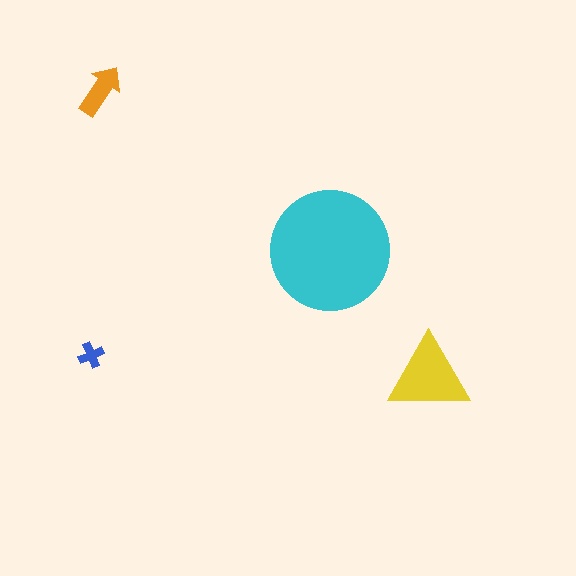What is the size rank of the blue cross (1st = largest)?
4th.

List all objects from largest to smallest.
The cyan circle, the yellow triangle, the orange arrow, the blue cross.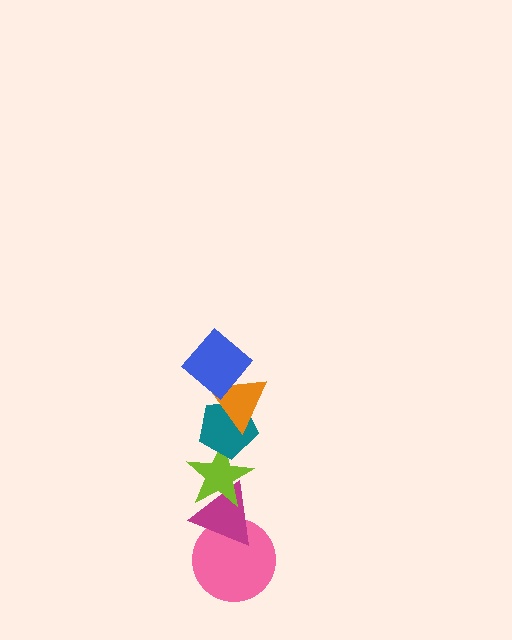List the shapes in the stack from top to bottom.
From top to bottom: the blue diamond, the orange triangle, the teal pentagon, the lime star, the magenta triangle, the pink circle.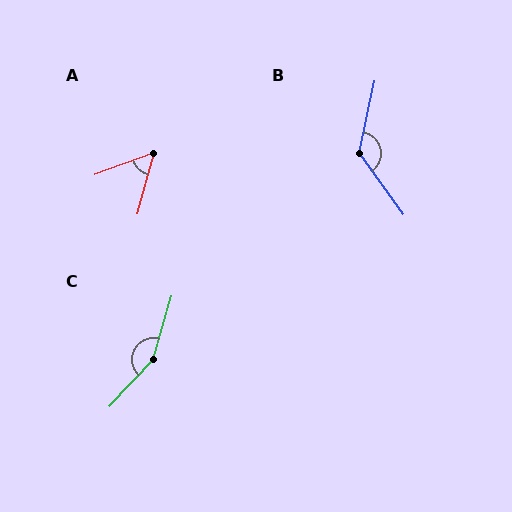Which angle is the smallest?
A, at approximately 54 degrees.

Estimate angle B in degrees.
Approximately 132 degrees.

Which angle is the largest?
C, at approximately 153 degrees.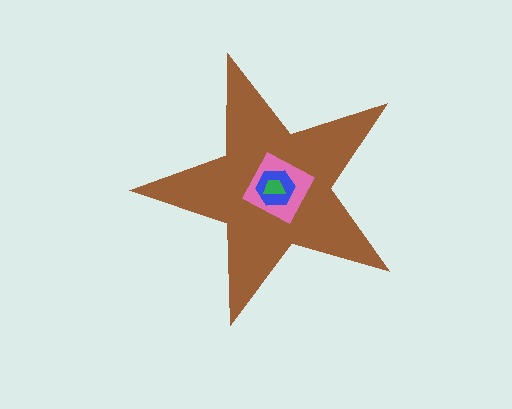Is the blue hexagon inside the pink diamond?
Yes.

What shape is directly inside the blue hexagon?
The green trapezoid.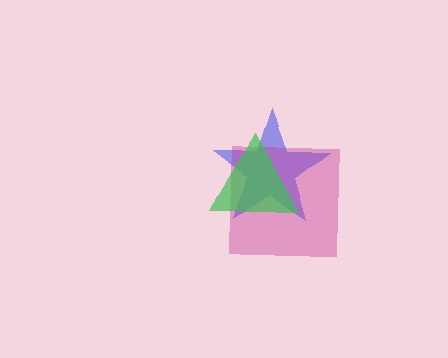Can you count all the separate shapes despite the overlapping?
Yes, there are 3 separate shapes.